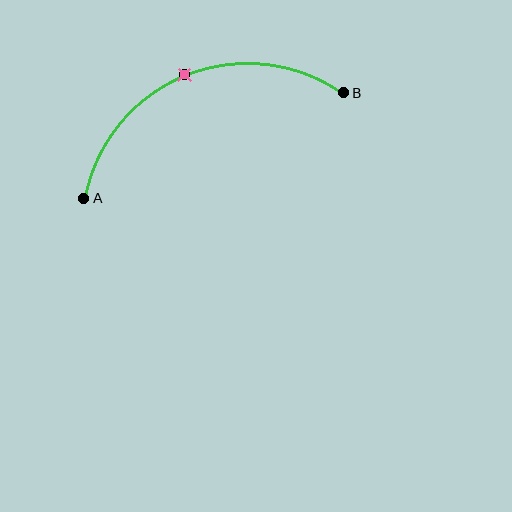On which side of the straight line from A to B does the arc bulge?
The arc bulges above the straight line connecting A and B.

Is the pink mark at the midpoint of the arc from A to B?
Yes. The pink mark lies on the arc at equal arc-length from both A and B — it is the arc midpoint.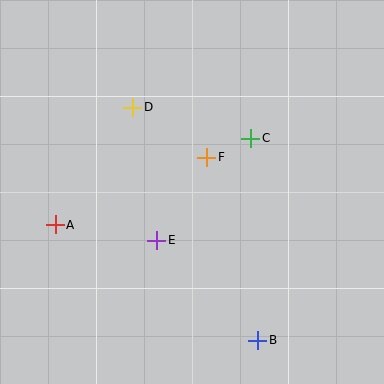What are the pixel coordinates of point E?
Point E is at (157, 240).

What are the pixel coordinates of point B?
Point B is at (258, 340).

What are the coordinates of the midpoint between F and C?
The midpoint between F and C is at (229, 148).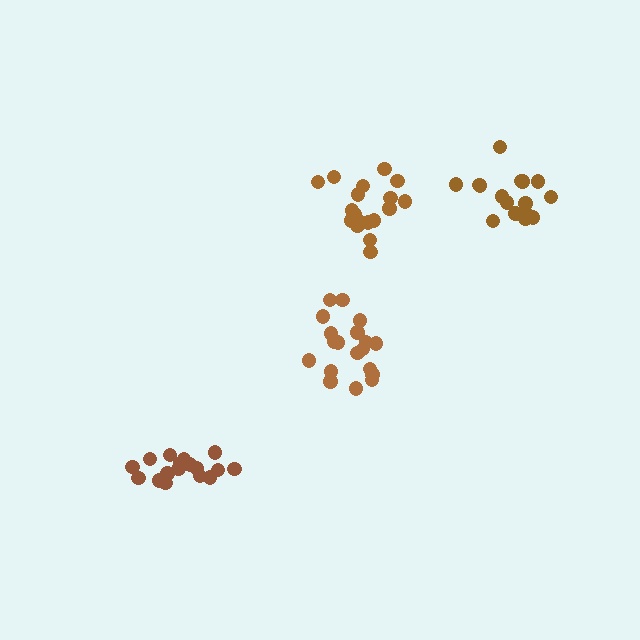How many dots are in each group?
Group 1: 19 dots, Group 2: 19 dots, Group 3: 17 dots, Group 4: 16 dots (71 total).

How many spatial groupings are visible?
There are 4 spatial groupings.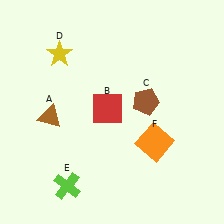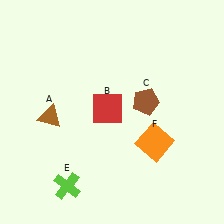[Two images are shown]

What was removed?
The yellow star (D) was removed in Image 2.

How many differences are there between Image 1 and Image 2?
There is 1 difference between the two images.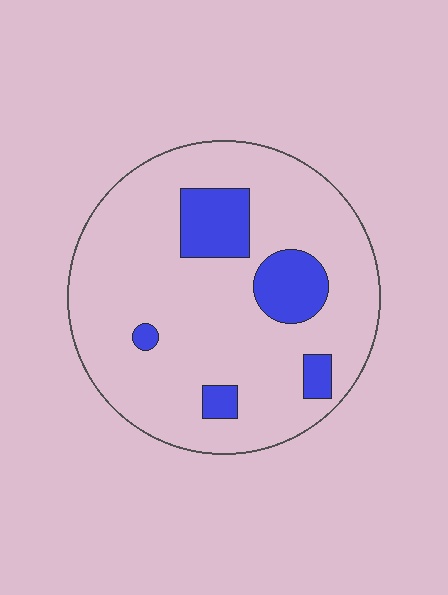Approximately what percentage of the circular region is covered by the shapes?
Approximately 15%.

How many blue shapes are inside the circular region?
5.